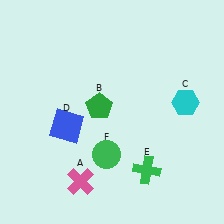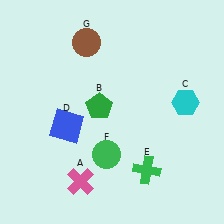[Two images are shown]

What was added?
A brown circle (G) was added in Image 2.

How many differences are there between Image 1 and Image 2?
There is 1 difference between the two images.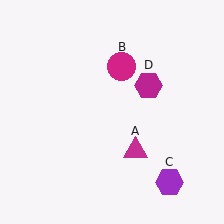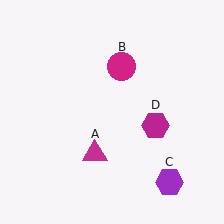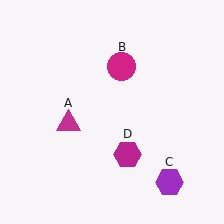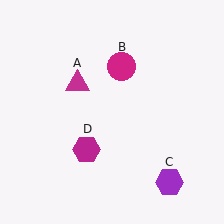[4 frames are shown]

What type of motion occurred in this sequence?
The magenta triangle (object A), magenta hexagon (object D) rotated clockwise around the center of the scene.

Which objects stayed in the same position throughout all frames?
Magenta circle (object B) and purple hexagon (object C) remained stationary.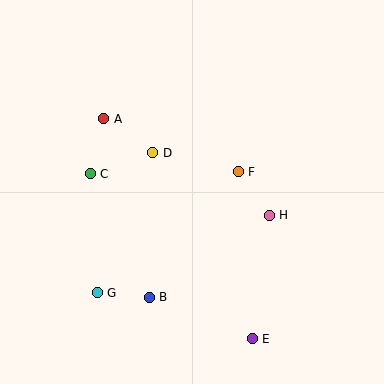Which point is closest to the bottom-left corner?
Point G is closest to the bottom-left corner.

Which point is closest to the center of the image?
Point F at (238, 172) is closest to the center.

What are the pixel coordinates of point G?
Point G is at (97, 293).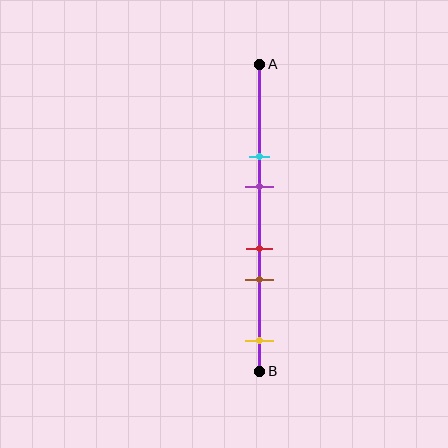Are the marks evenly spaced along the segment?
No, the marks are not evenly spaced.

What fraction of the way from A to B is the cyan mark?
The cyan mark is approximately 30% (0.3) of the way from A to B.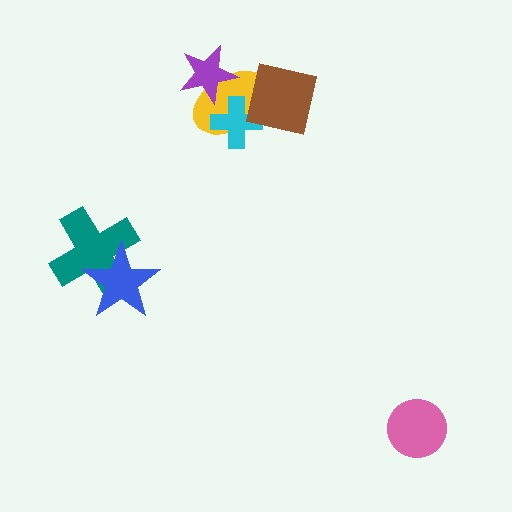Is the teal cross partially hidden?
Yes, it is partially covered by another shape.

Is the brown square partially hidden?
No, no other shape covers it.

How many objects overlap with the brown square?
2 objects overlap with the brown square.